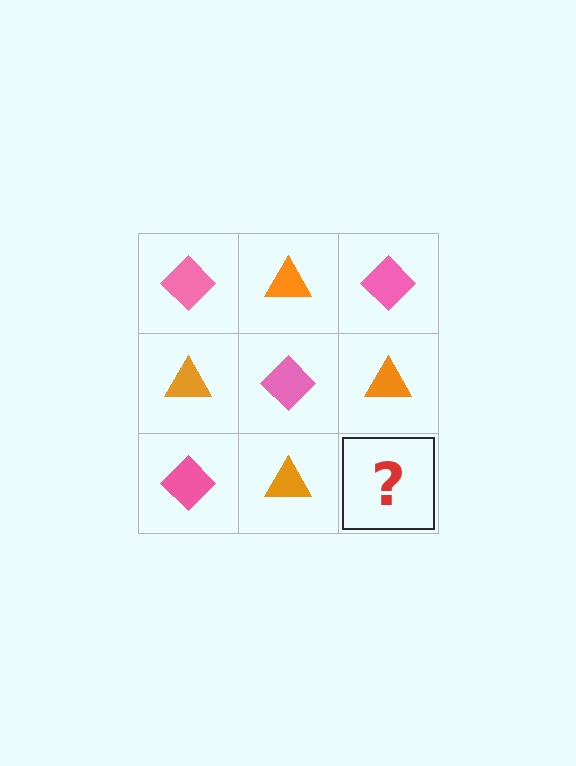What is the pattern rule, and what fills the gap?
The rule is that it alternates pink diamond and orange triangle in a checkerboard pattern. The gap should be filled with a pink diamond.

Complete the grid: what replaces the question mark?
The question mark should be replaced with a pink diamond.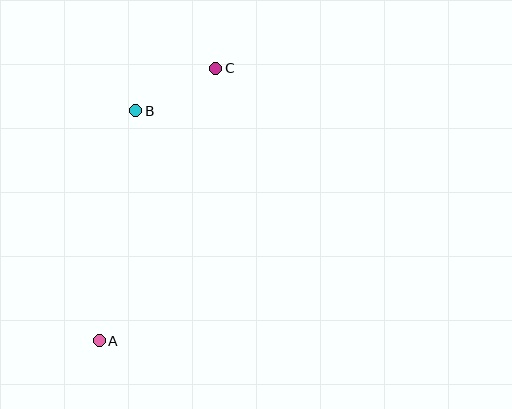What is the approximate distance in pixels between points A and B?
The distance between A and B is approximately 233 pixels.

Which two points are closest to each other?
Points B and C are closest to each other.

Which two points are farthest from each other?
Points A and C are farthest from each other.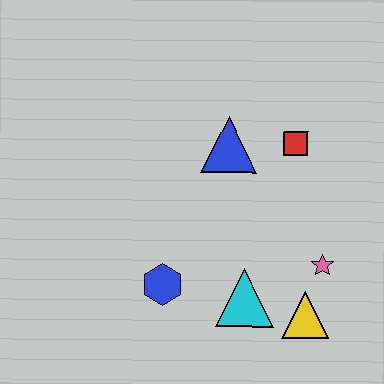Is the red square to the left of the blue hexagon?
No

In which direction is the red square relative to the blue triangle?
The red square is to the right of the blue triangle.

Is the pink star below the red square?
Yes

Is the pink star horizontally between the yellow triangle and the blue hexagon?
No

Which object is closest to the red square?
The blue triangle is closest to the red square.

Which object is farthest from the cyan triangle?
The red square is farthest from the cyan triangle.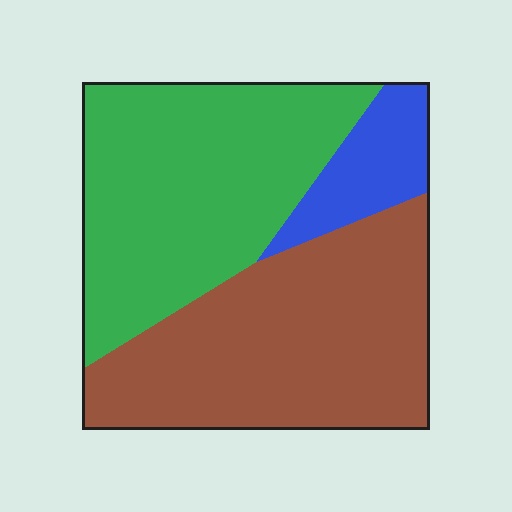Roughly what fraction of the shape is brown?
Brown covers 46% of the shape.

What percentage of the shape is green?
Green covers around 45% of the shape.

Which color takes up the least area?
Blue, at roughly 10%.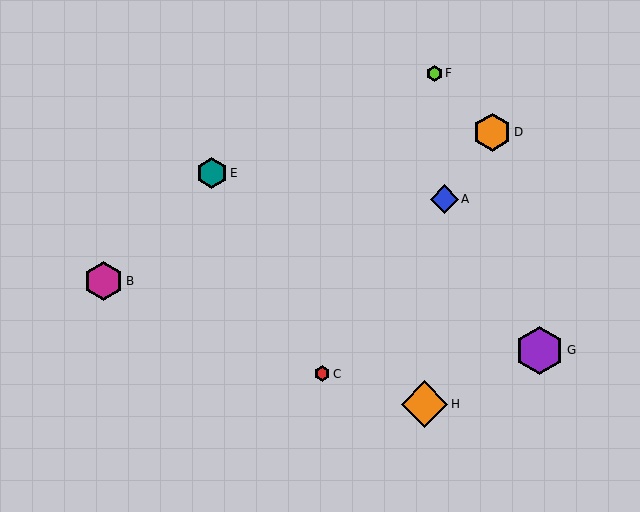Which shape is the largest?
The purple hexagon (labeled G) is the largest.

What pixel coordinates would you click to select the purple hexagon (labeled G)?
Click at (539, 350) to select the purple hexagon G.